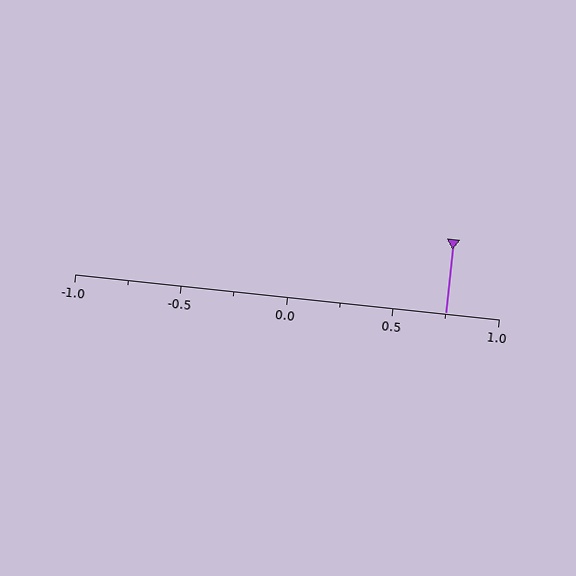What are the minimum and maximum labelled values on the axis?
The axis runs from -1.0 to 1.0.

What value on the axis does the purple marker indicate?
The marker indicates approximately 0.75.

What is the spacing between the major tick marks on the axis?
The major ticks are spaced 0.5 apart.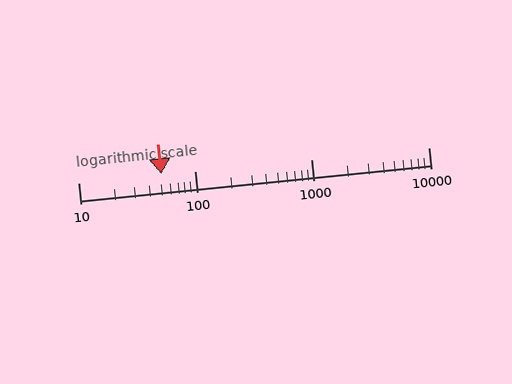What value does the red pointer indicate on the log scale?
The pointer indicates approximately 51.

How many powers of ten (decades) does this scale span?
The scale spans 3 decades, from 10 to 10000.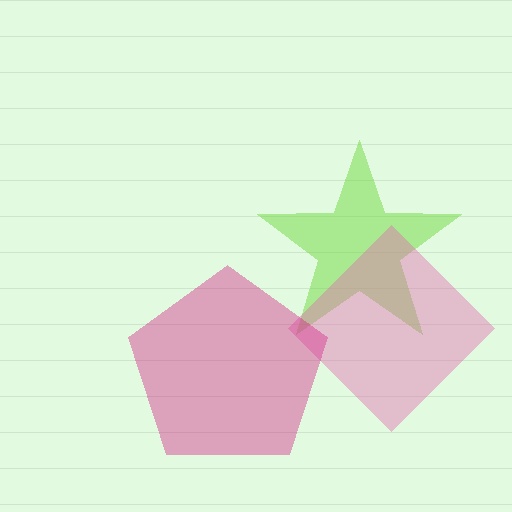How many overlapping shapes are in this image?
There are 3 overlapping shapes in the image.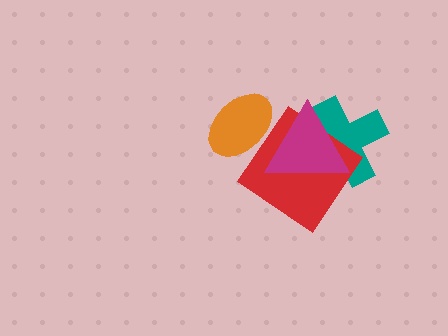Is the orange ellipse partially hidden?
Yes, it is partially covered by another shape.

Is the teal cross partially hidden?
Yes, it is partially covered by another shape.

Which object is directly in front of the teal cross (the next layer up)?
The red diamond is directly in front of the teal cross.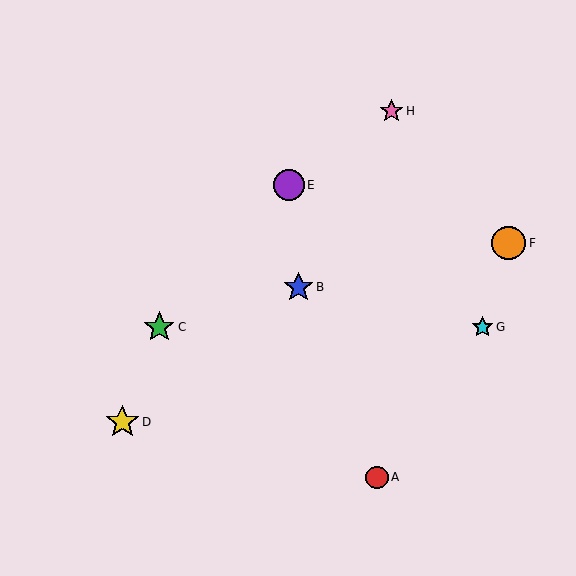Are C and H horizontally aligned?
No, C is at y≈327 and H is at y≈111.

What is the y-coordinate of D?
Object D is at y≈422.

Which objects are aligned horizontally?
Objects C, G are aligned horizontally.